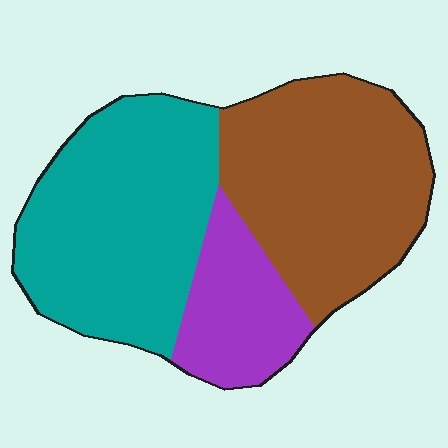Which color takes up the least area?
Purple, at roughly 15%.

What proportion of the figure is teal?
Teal covers roughly 40% of the figure.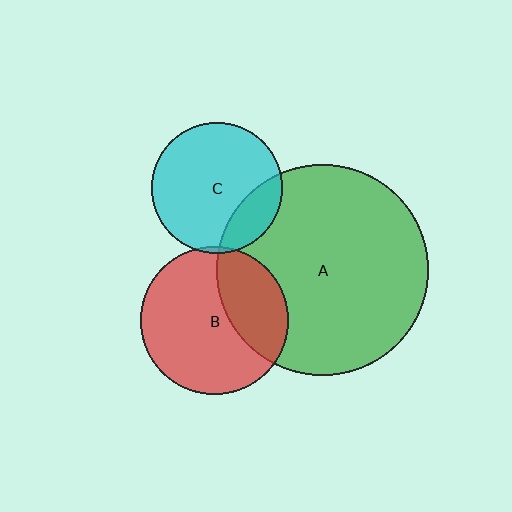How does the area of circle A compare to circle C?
Approximately 2.6 times.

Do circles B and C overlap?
Yes.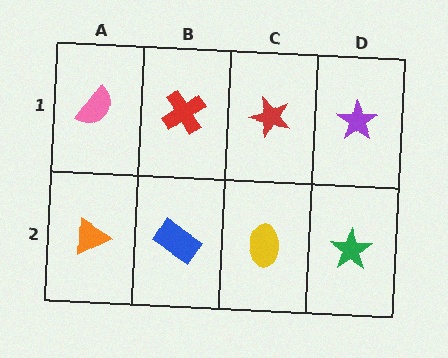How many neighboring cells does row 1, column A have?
2.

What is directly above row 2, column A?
A pink semicircle.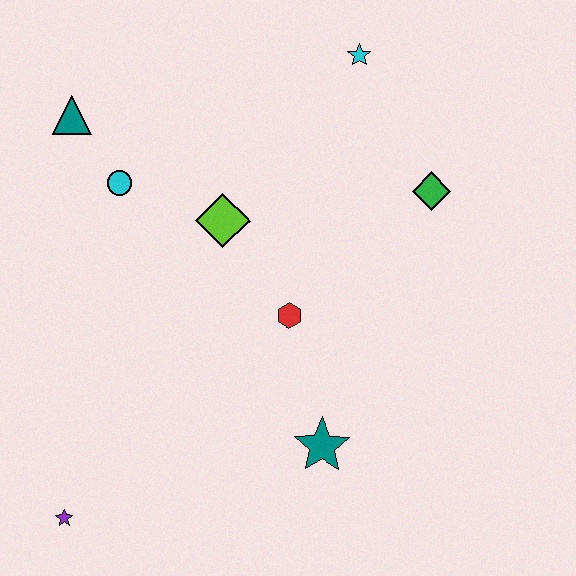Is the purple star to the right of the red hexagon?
No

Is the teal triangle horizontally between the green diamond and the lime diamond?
No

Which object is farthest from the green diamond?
The purple star is farthest from the green diamond.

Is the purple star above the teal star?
No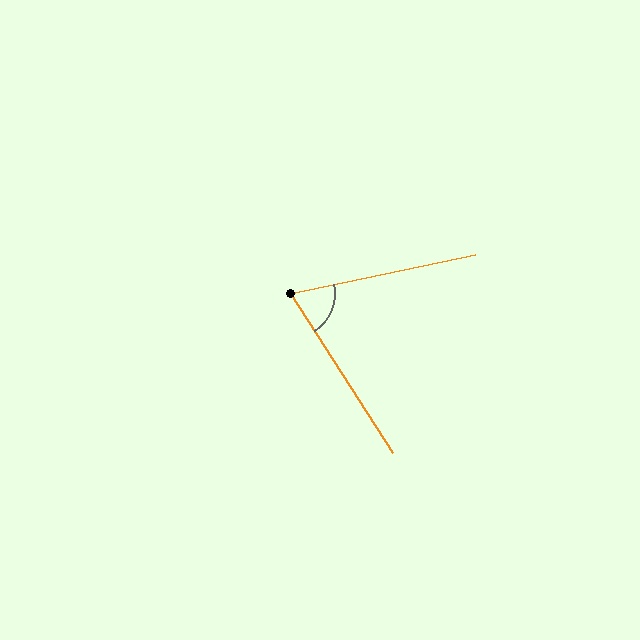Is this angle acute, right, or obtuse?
It is acute.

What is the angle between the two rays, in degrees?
Approximately 69 degrees.